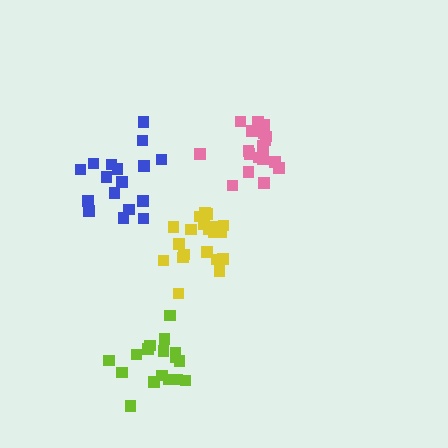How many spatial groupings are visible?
There are 4 spatial groupings.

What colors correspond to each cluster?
The clusters are colored: pink, lime, blue, yellow.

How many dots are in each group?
Group 1: 19 dots, Group 2: 17 dots, Group 3: 17 dots, Group 4: 21 dots (74 total).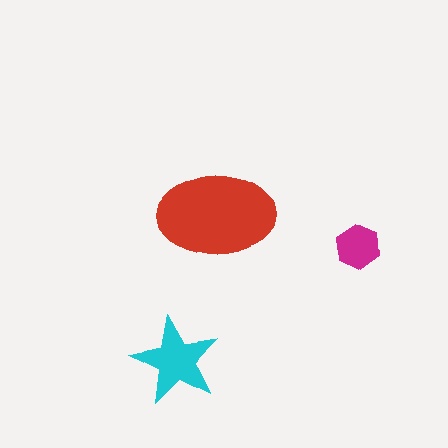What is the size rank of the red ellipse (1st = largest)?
1st.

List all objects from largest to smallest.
The red ellipse, the cyan star, the magenta hexagon.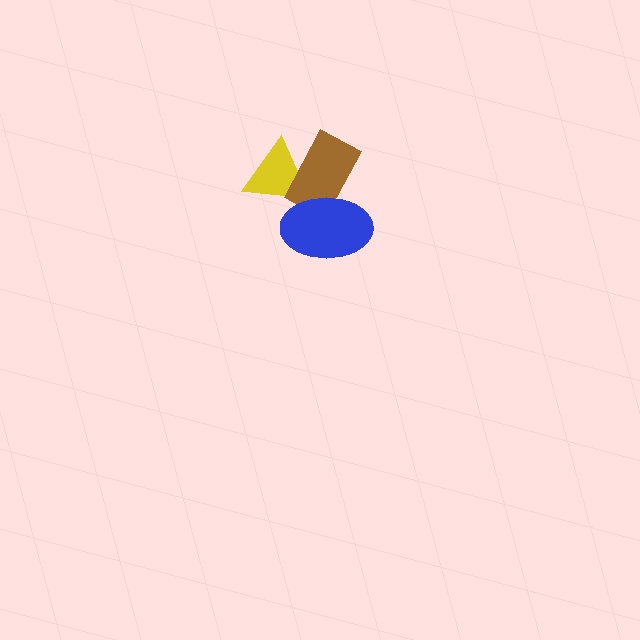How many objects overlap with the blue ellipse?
2 objects overlap with the blue ellipse.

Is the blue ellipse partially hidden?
No, no other shape covers it.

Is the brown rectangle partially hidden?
Yes, it is partially covered by another shape.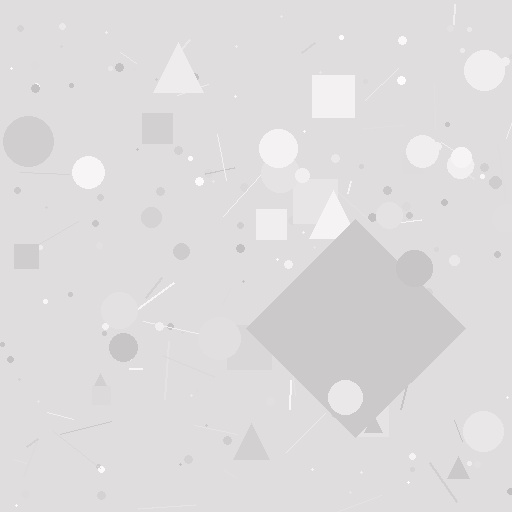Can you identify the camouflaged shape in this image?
The camouflaged shape is a diamond.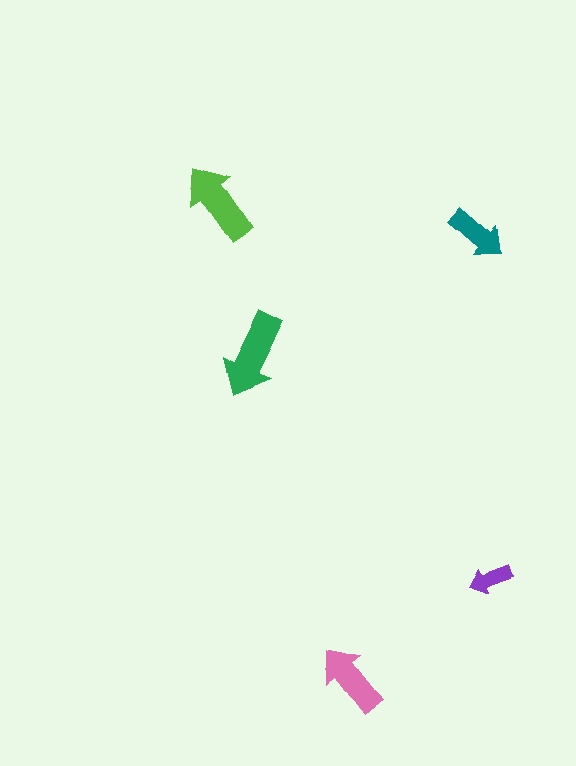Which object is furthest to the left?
The lime arrow is leftmost.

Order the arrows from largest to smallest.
the green one, the lime one, the pink one, the teal one, the purple one.